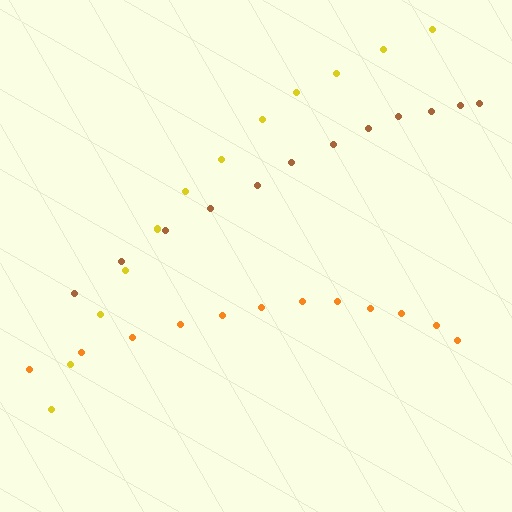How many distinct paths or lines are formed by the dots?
There are 3 distinct paths.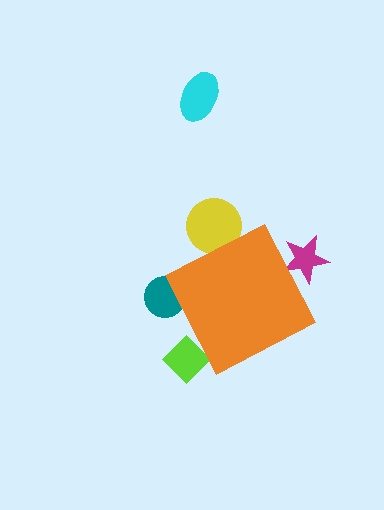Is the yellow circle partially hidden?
Yes, the yellow circle is partially hidden behind the orange diamond.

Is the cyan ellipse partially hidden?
No, the cyan ellipse is fully visible.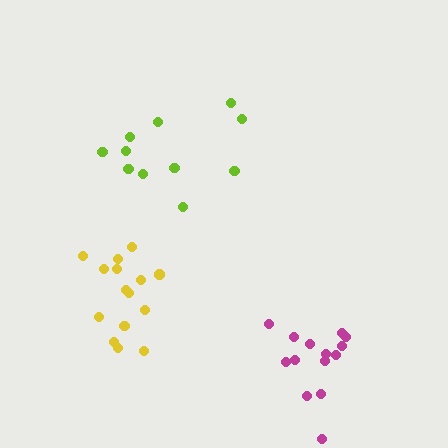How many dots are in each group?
Group 1: 15 dots, Group 2: 14 dots, Group 3: 11 dots (40 total).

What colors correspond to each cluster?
The clusters are colored: yellow, magenta, lime.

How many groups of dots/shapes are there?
There are 3 groups.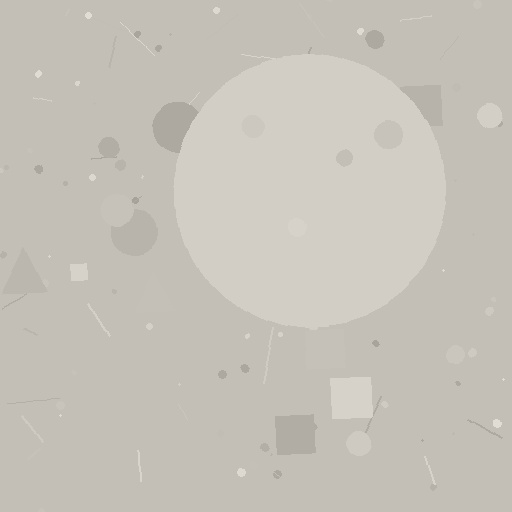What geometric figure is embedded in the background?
A circle is embedded in the background.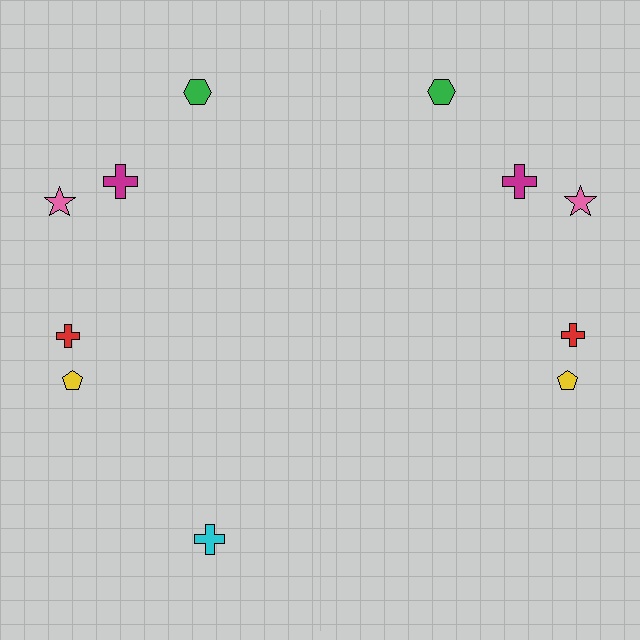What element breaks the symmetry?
A cyan cross is missing from the right side.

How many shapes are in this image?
There are 11 shapes in this image.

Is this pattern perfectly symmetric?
No, the pattern is not perfectly symmetric. A cyan cross is missing from the right side.